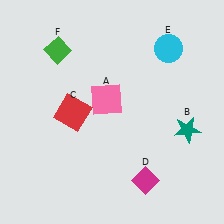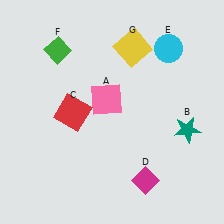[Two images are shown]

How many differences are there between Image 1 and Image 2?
There is 1 difference between the two images.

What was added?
A yellow square (G) was added in Image 2.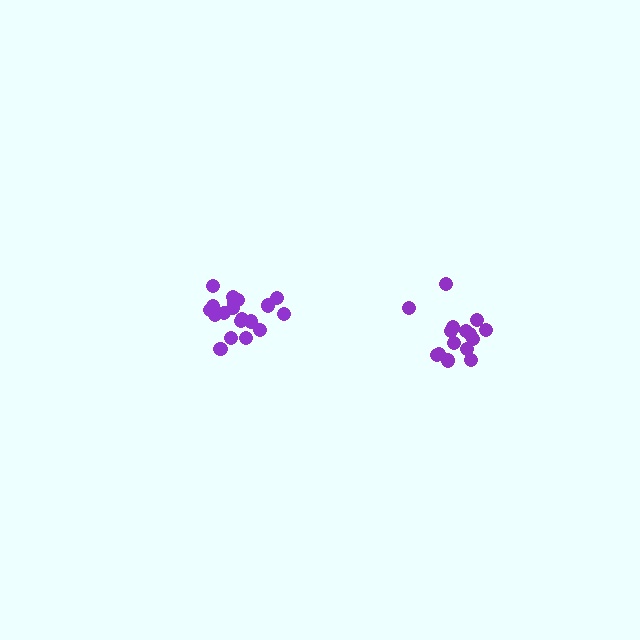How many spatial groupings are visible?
There are 2 spatial groupings.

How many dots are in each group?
Group 1: 15 dots, Group 2: 19 dots (34 total).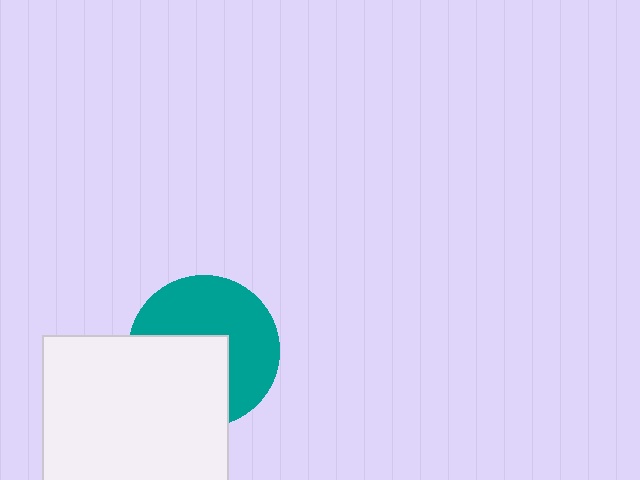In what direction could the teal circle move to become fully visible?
The teal circle could move toward the upper-right. That would shift it out from behind the white square entirely.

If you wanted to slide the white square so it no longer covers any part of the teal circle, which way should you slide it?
Slide it toward the lower-left — that is the most direct way to separate the two shapes.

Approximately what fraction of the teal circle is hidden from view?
Roughly 44% of the teal circle is hidden behind the white square.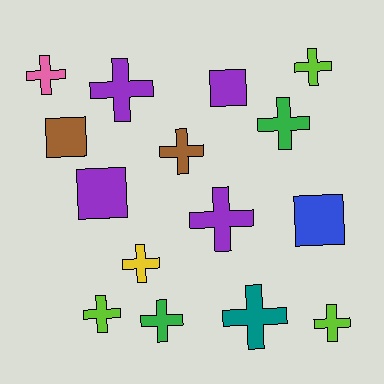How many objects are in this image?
There are 15 objects.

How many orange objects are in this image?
There are no orange objects.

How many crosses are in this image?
There are 11 crosses.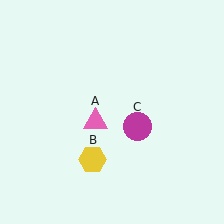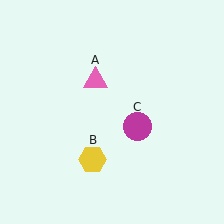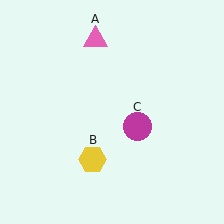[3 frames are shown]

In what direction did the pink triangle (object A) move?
The pink triangle (object A) moved up.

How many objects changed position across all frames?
1 object changed position: pink triangle (object A).